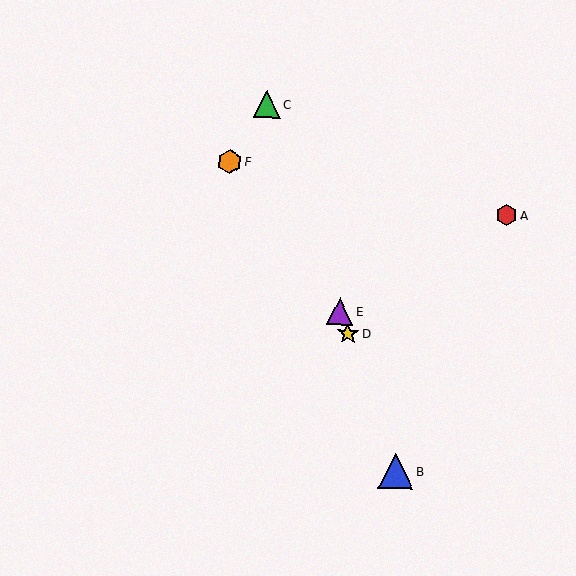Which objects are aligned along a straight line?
Objects B, C, D, E are aligned along a straight line.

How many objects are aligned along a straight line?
4 objects (B, C, D, E) are aligned along a straight line.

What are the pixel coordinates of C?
Object C is at (267, 104).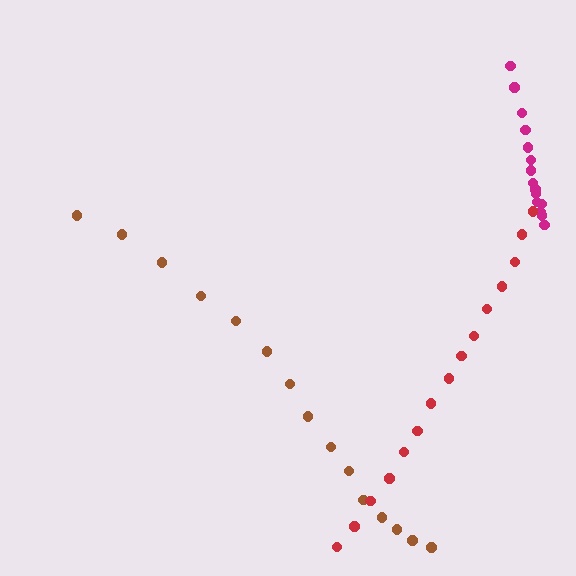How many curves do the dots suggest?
There are 3 distinct paths.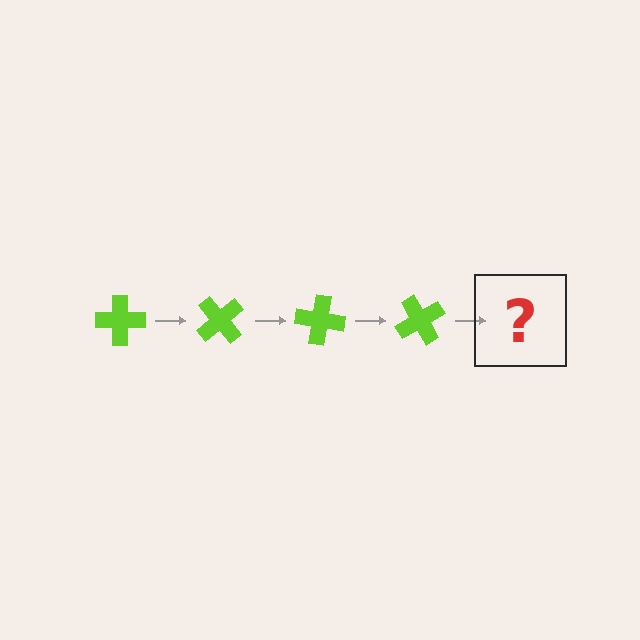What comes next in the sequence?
The next element should be a lime cross rotated 200 degrees.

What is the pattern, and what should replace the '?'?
The pattern is that the cross rotates 50 degrees each step. The '?' should be a lime cross rotated 200 degrees.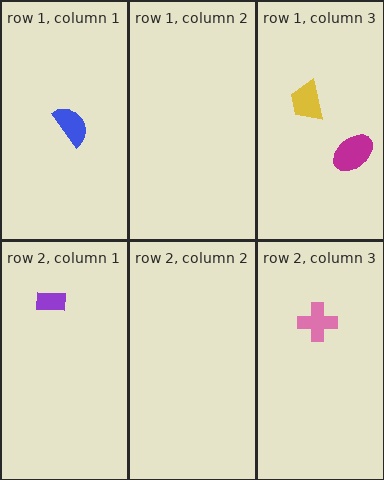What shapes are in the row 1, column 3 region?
The yellow trapezoid, the magenta ellipse.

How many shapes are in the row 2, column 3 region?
1.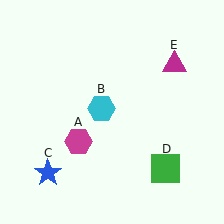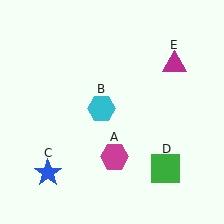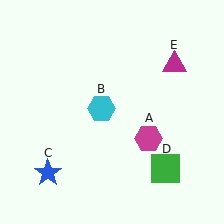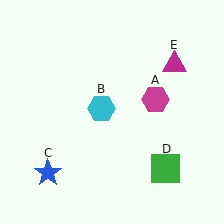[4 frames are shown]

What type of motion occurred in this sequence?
The magenta hexagon (object A) rotated counterclockwise around the center of the scene.